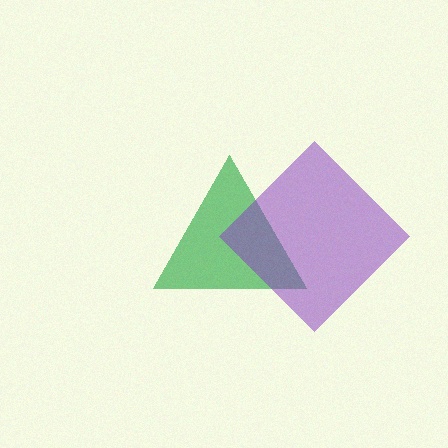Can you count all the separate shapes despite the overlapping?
Yes, there are 2 separate shapes.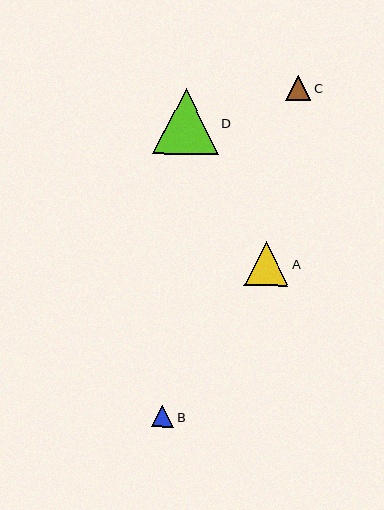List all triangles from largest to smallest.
From largest to smallest: D, A, C, B.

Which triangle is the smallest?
Triangle B is the smallest with a size of approximately 22 pixels.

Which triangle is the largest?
Triangle D is the largest with a size of approximately 66 pixels.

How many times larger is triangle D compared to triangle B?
Triangle D is approximately 2.9 times the size of triangle B.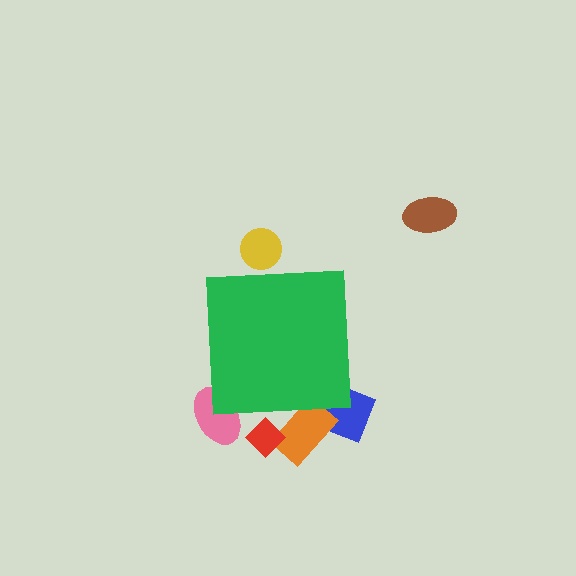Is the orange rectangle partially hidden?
Yes, the orange rectangle is partially hidden behind the green square.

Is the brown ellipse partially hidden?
No, the brown ellipse is fully visible.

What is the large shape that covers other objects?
A green square.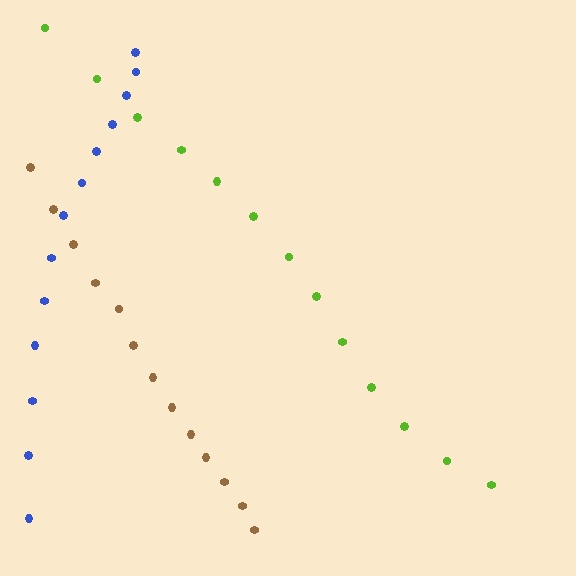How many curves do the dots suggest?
There are 3 distinct paths.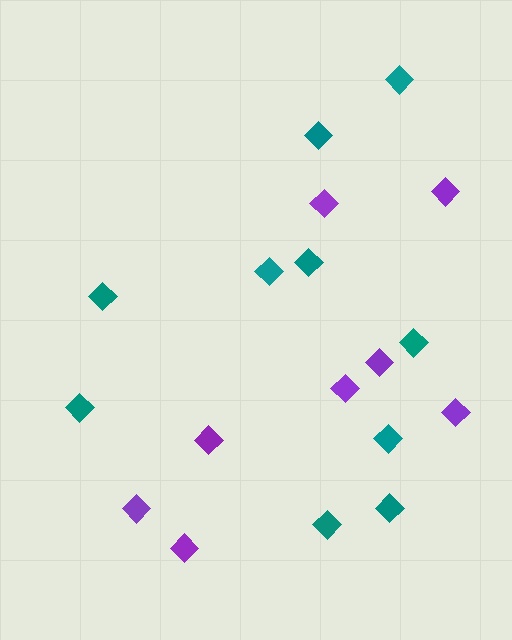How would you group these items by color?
There are 2 groups: one group of purple diamonds (8) and one group of teal diamonds (10).